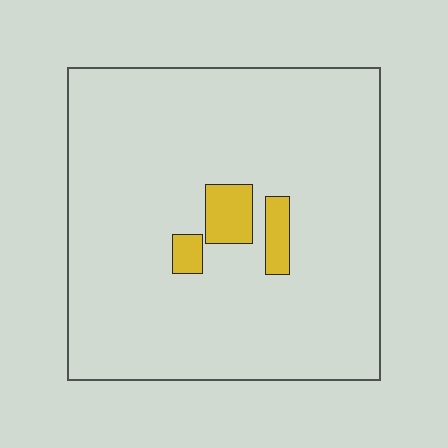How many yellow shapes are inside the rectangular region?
3.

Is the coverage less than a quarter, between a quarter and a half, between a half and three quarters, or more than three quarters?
Less than a quarter.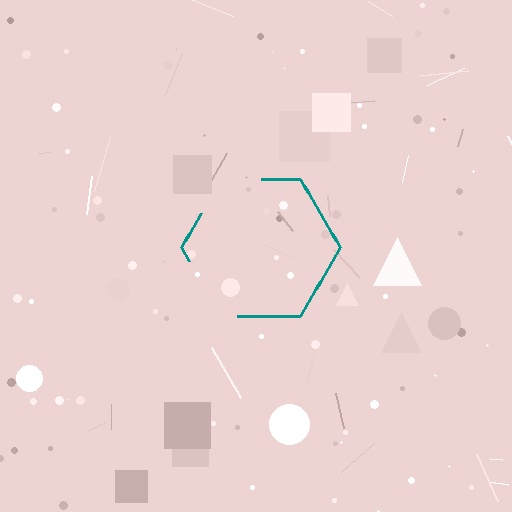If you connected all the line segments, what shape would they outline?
They would outline a hexagon.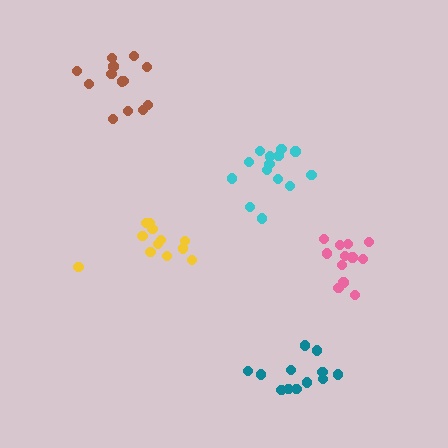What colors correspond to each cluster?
The clusters are colored: yellow, pink, brown, teal, cyan.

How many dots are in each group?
Group 1: 12 dots, Group 2: 12 dots, Group 3: 13 dots, Group 4: 12 dots, Group 5: 14 dots (63 total).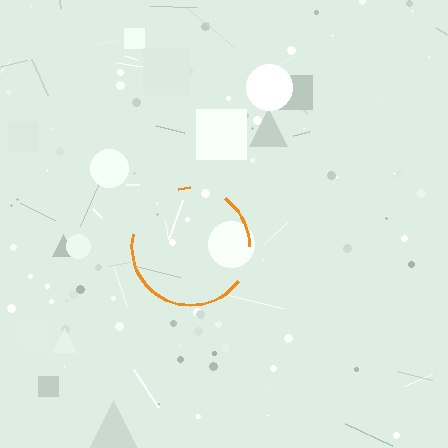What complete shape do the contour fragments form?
The contour fragments form a circle.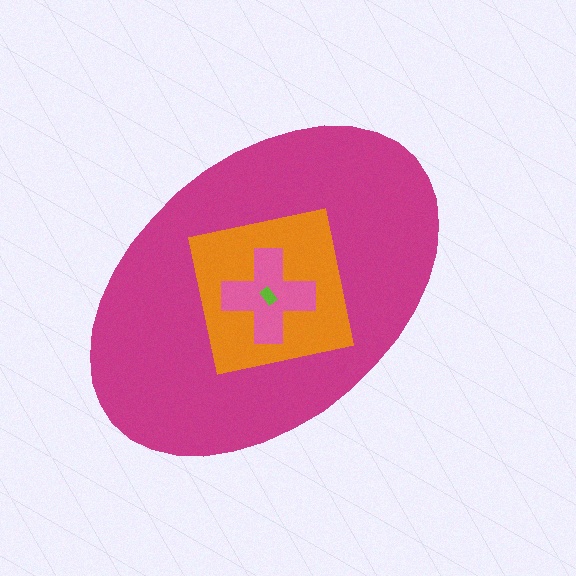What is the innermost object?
The lime rectangle.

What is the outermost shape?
The magenta ellipse.